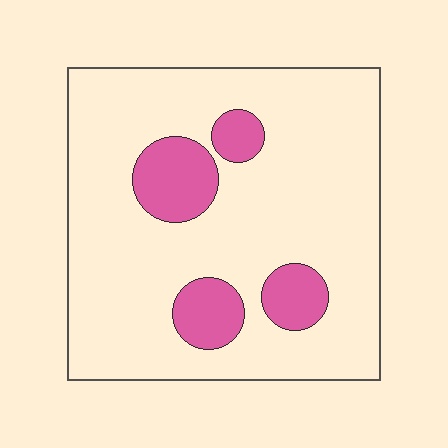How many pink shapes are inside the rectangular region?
4.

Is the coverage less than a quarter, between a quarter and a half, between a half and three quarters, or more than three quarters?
Less than a quarter.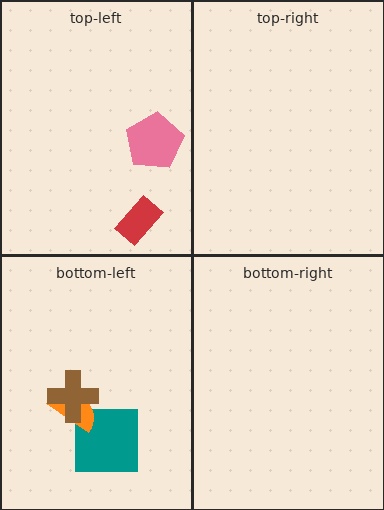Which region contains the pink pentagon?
The top-left region.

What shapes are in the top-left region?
The pink pentagon, the red rectangle.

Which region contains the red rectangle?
The top-left region.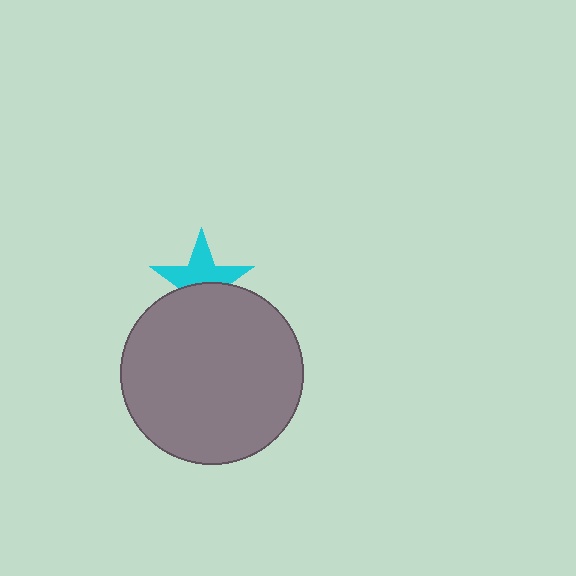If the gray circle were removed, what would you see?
You would see the complete cyan star.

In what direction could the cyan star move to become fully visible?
The cyan star could move up. That would shift it out from behind the gray circle entirely.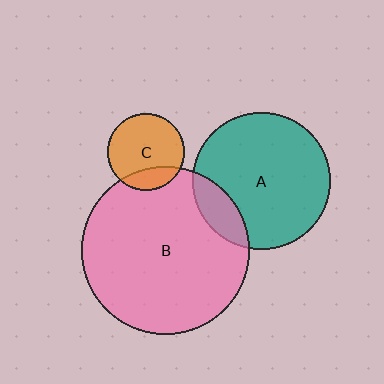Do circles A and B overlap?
Yes.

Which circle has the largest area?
Circle B (pink).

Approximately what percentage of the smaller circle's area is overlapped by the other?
Approximately 15%.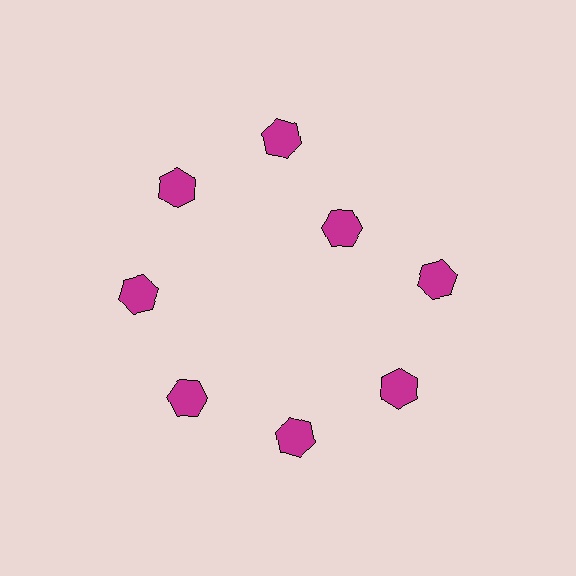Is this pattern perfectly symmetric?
No. The 8 magenta hexagons are arranged in a ring, but one element near the 2 o'clock position is pulled inward toward the center, breaking the 8-fold rotational symmetry.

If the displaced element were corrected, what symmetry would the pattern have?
It would have 8-fold rotational symmetry — the pattern would map onto itself every 45 degrees.